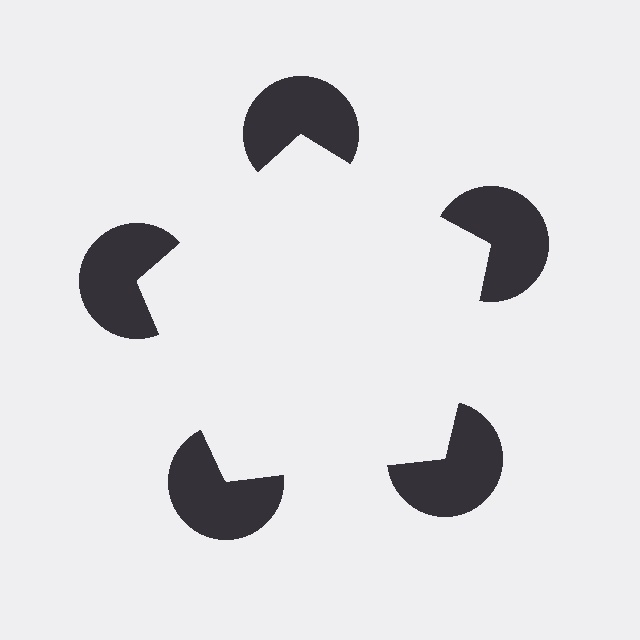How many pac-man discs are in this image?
There are 5 — one at each vertex of the illusory pentagon.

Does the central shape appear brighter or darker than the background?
It typically appears slightly brighter than the background, even though no actual brightness change is drawn.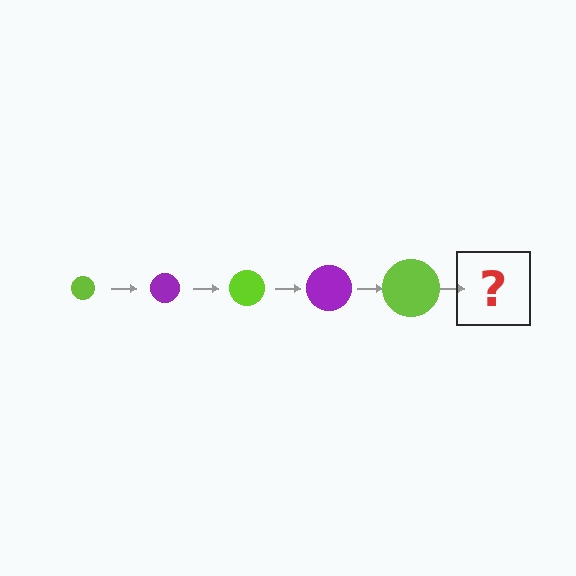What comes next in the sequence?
The next element should be a purple circle, larger than the previous one.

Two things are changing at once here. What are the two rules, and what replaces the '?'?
The two rules are that the circle grows larger each step and the color cycles through lime and purple. The '?' should be a purple circle, larger than the previous one.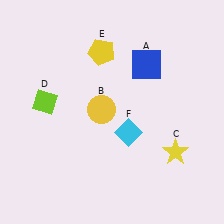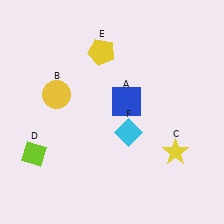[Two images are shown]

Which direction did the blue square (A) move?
The blue square (A) moved down.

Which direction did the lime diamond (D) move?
The lime diamond (D) moved down.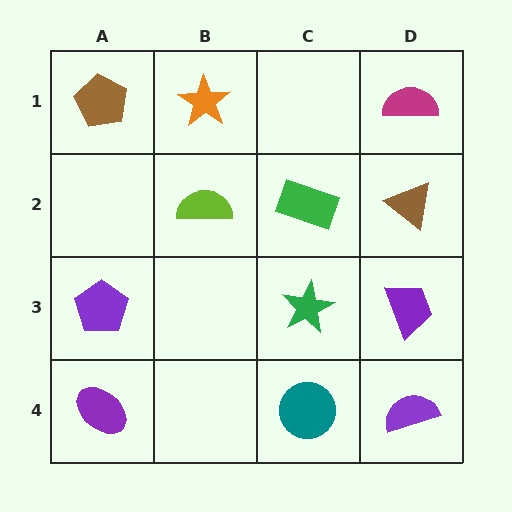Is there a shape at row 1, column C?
No, that cell is empty.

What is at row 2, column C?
A green rectangle.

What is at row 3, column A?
A purple pentagon.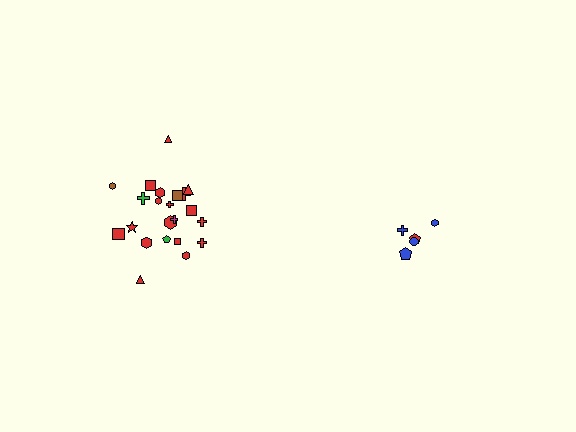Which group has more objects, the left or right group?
The left group.